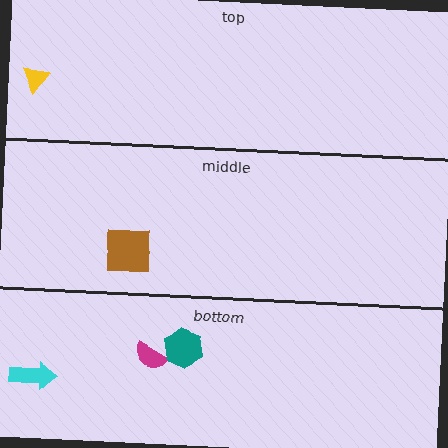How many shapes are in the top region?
1.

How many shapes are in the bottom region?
3.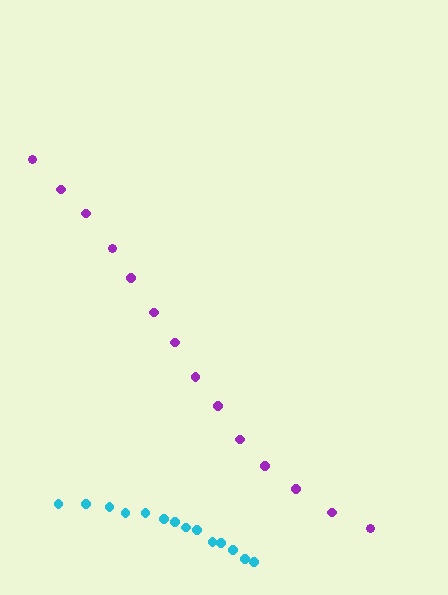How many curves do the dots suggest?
There are 2 distinct paths.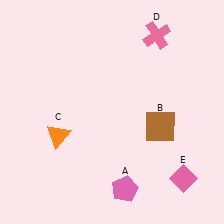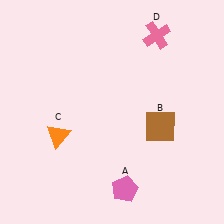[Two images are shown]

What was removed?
The pink diamond (E) was removed in Image 2.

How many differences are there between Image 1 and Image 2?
There is 1 difference between the two images.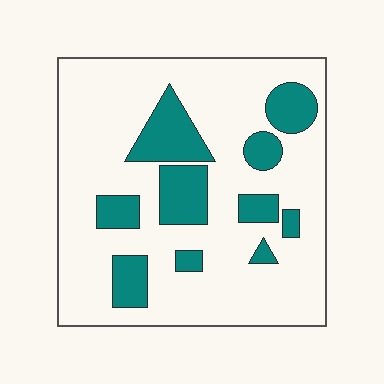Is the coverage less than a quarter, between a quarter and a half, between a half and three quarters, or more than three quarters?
Less than a quarter.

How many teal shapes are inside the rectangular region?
10.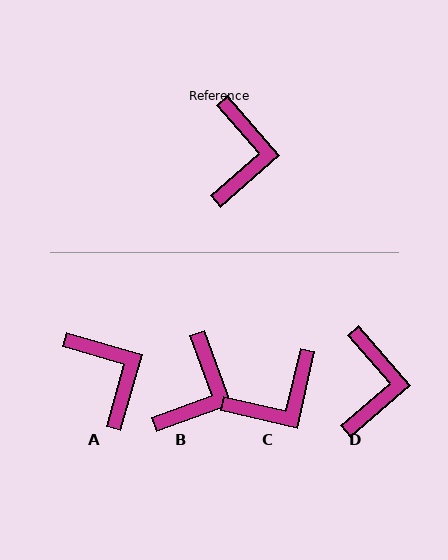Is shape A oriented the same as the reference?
No, it is off by about 33 degrees.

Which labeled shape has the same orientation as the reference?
D.